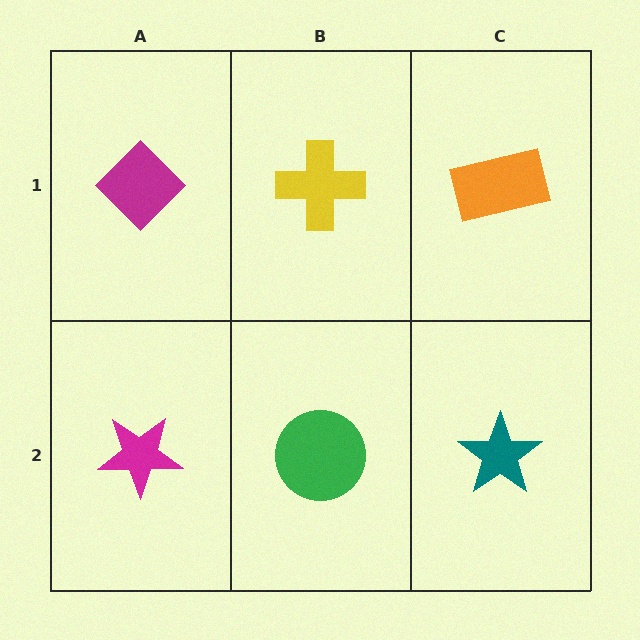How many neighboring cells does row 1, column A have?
2.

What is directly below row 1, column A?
A magenta star.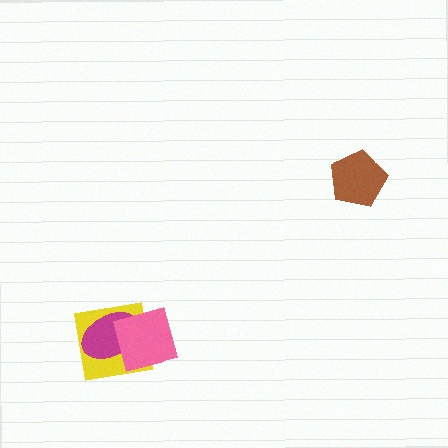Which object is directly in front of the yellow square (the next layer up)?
The magenta ellipse is directly in front of the yellow square.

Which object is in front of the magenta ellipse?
The pink square is in front of the magenta ellipse.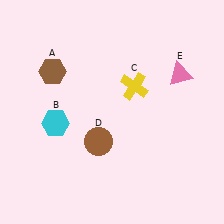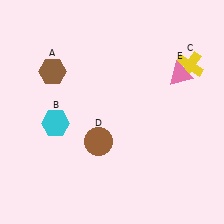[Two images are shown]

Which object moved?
The yellow cross (C) moved right.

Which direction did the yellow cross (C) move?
The yellow cross (C) moved right.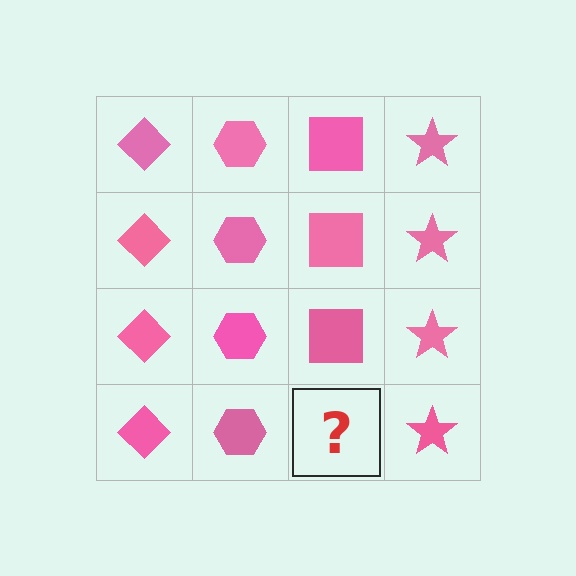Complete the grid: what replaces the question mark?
The question mark should be replaced with a pink square.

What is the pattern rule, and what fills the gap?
The rule is that each column has a consistent shape. The gap should be filled with a pink square.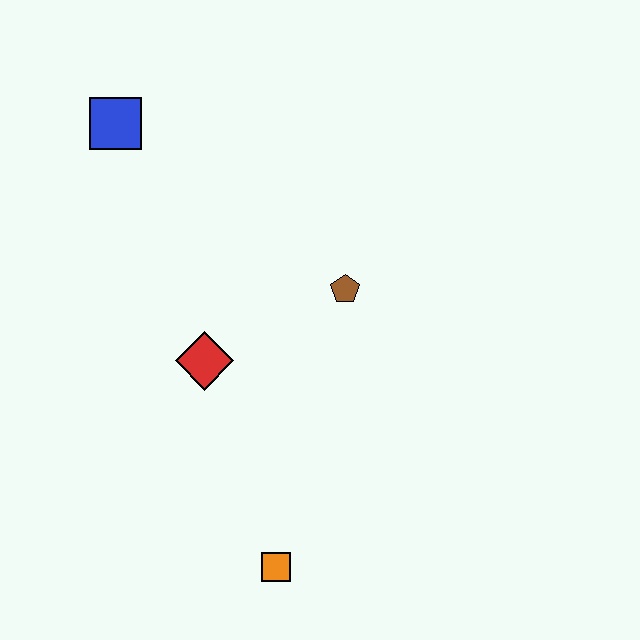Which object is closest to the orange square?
The red diamond is closest to the orange square.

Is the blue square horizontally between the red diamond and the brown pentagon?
No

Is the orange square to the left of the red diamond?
No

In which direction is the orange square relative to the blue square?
The orange square is below the blue square.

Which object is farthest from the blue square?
The orange square is farthest from the blue square.